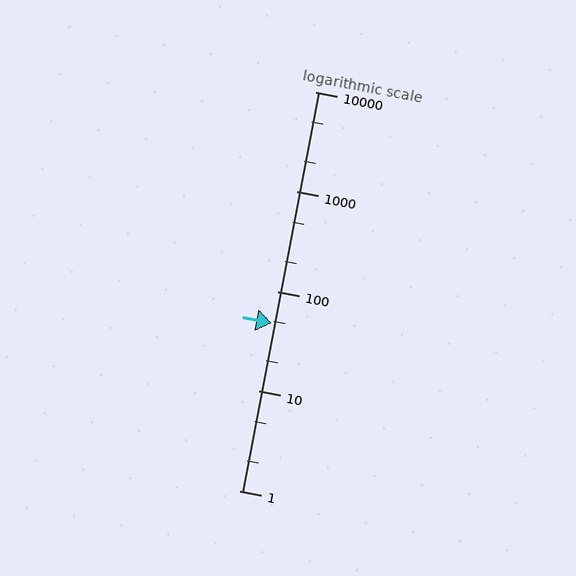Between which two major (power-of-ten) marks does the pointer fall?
The pointer is between 10 and 100.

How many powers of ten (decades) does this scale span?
The scale spans 4 decades, from 1 to 10000.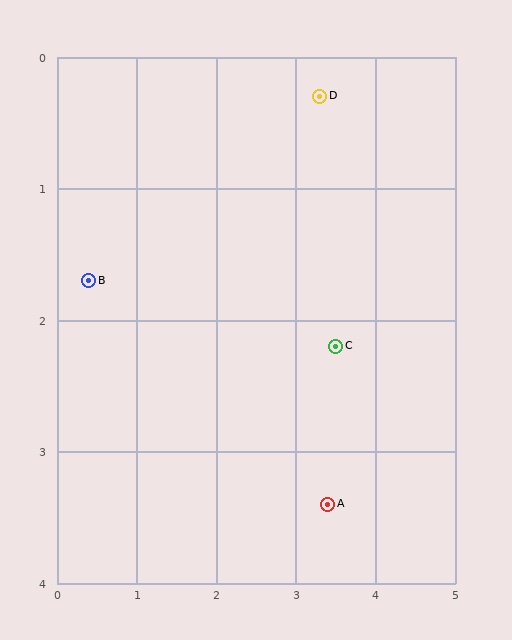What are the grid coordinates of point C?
Point C is at approximately (3.5, 2.2).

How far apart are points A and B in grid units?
Points A and B are about 3.4 grid units apart.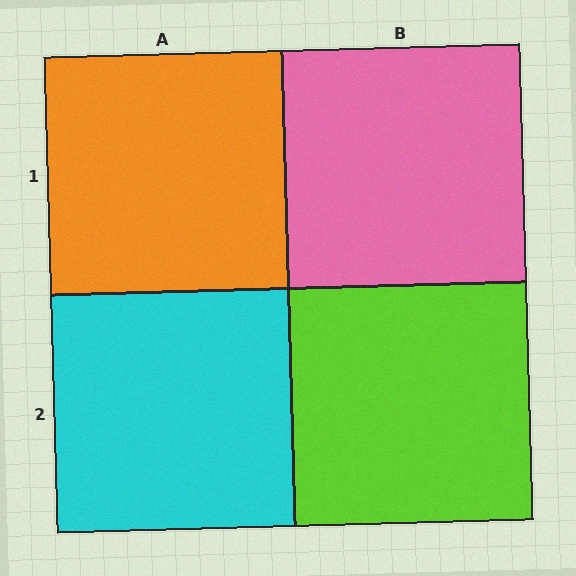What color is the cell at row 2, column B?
Lime.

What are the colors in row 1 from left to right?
Orange, pink.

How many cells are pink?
1 cell is pink.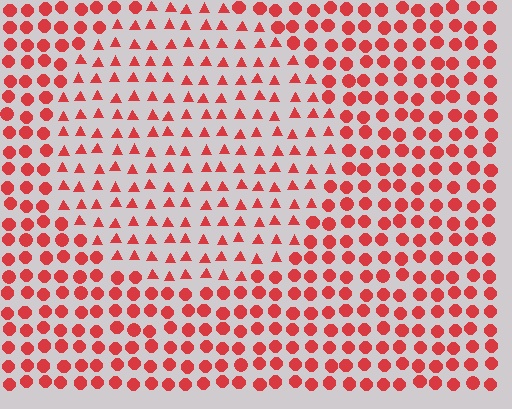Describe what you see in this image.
The image is filled with small red elements arranged in a uniform grid. A circle-shaped region contains triangles, while the surrounding area contains circles. The boundary is defined purely by the change in element shape.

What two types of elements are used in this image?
The image uses triangles inside the circle region and circles outside it.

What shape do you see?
I see a circle.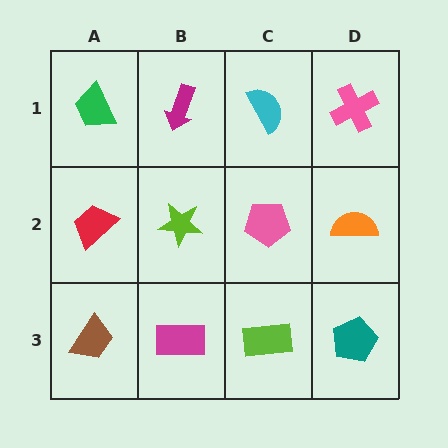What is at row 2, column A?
A red trapezoid.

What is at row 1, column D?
A pink cross.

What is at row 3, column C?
A lime rectangle.